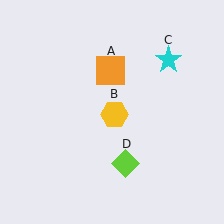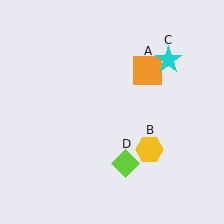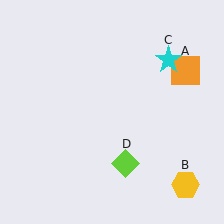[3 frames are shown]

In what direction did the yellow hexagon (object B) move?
The yellow hexagon (object B) moved down and to the right.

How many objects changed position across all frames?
2 objects changed position: orange square (object A), yellow hexagon (object B).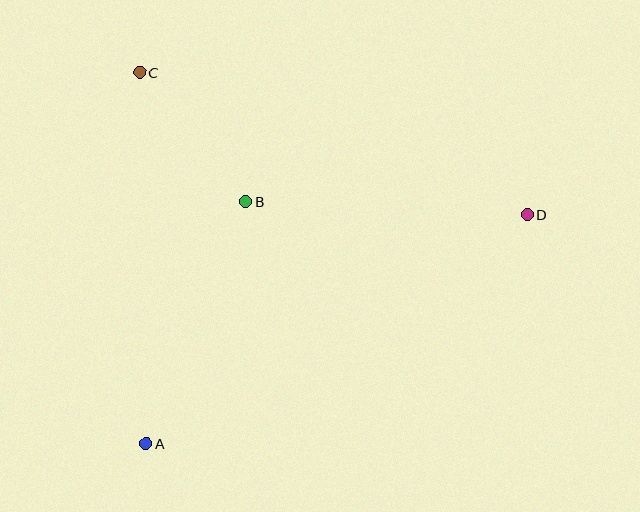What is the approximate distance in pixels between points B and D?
The distance between B and D is approximately 282 pixels.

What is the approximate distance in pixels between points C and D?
The distance between C and D is approximately 412 pixels.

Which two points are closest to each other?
Points B and C are closest to each other.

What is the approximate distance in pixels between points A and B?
The distance between A and B is approximately 261 pixels.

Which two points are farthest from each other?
Points A and D are farthest from each other.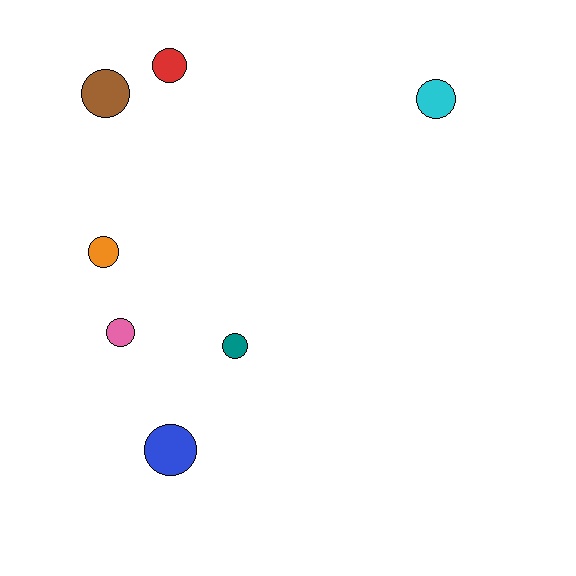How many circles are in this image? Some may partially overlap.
There are 7 circles.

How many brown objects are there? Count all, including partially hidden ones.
There is 1 brown object.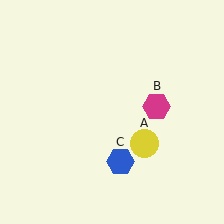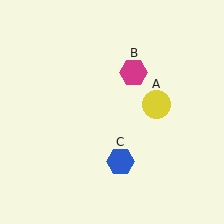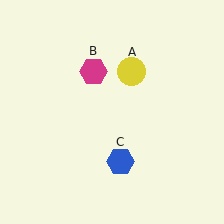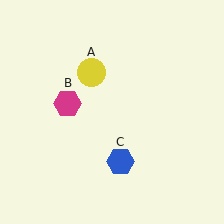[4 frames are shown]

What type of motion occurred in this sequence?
The yellow circle (object A), magenta hexagon (object B) rotated counterclockwise around the center of the scene.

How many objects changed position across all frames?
2 objects changed position: yellow circle (object A), magenta hexagon (object B).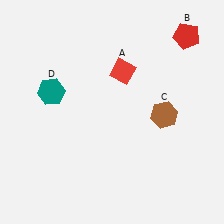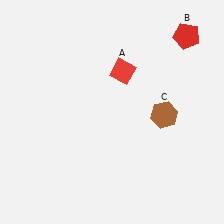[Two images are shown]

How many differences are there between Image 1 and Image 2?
There is 1 difference between the two images.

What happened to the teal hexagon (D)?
The teal hexagon (D) was removed in Image 2. It was in the top-left area of Image 1.